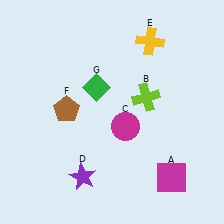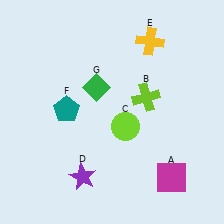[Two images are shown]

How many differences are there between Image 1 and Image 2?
There are 2 differences between the two images.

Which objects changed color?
C changed from magenta to lime. F changed from brown to teal.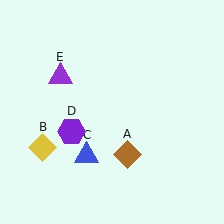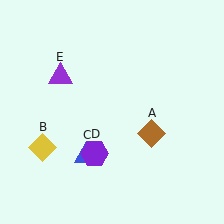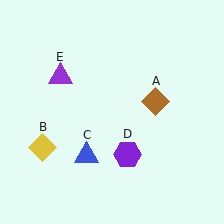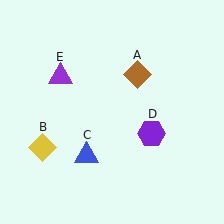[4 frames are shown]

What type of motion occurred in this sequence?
The brown diamond (object A), purple hexagon (object D) rotated counterclockwise around the center of the scene.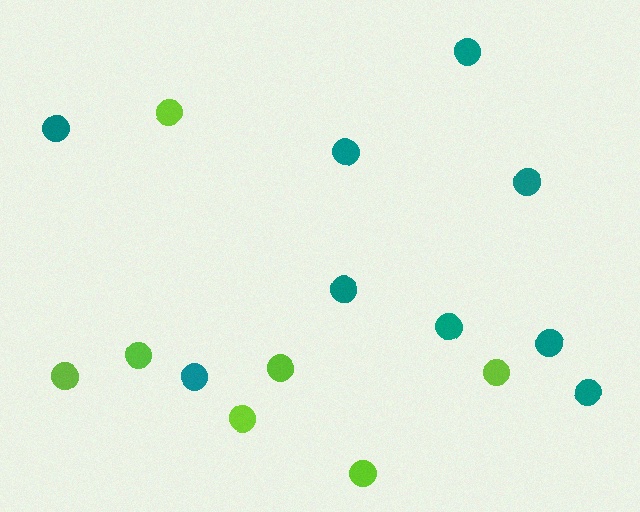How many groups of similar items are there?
There are 2 groups: one group of lime circles (7) and one group of teal circles (9).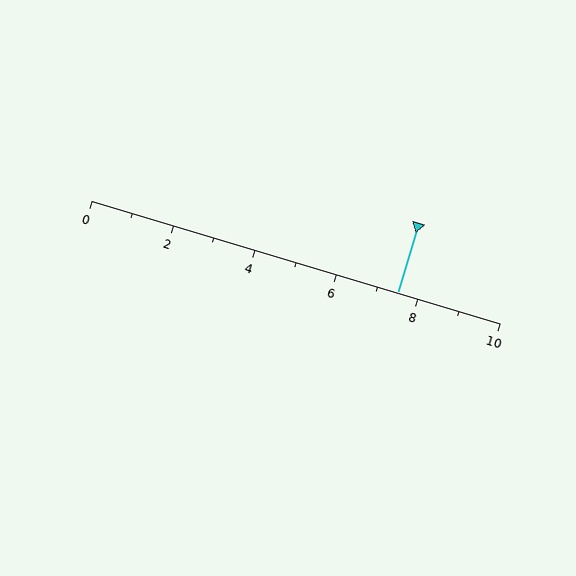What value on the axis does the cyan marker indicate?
The marker indicates approximately 7.5.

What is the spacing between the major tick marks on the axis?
The major ticks are spaced 2 apart.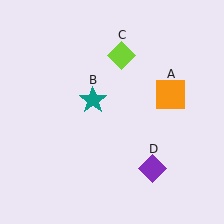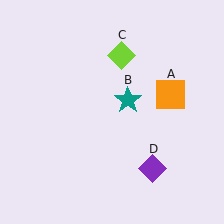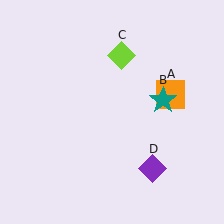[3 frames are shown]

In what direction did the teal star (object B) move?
The teal star (object B) moved right.